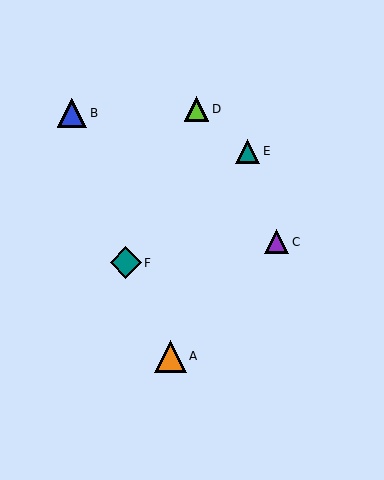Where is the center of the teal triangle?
The center of the teal triangle is at (248, 151).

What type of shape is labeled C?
Shape C is a purple triangle.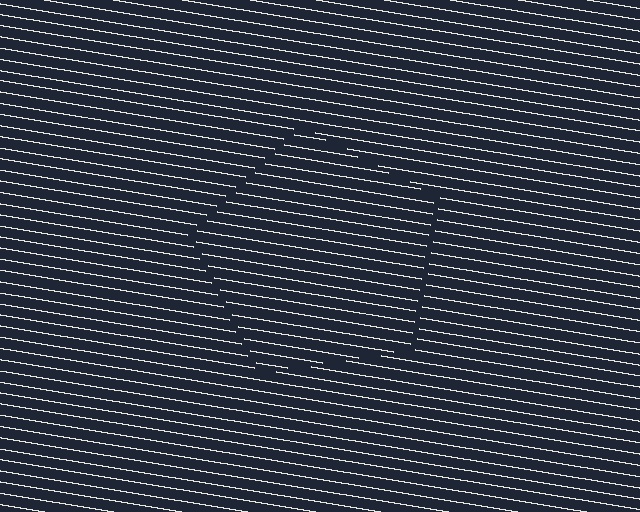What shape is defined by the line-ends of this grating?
An illusory pentagon. The interior of the shape contains the same grating, shifted by half a period — the contour is defined by the phase discontinuity where line-ends from the inner and outer gratings abut.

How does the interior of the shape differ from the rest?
The interior of the shape contains the same grating, shifted by half a period — the contour is defined by the phase discontinuity where line-ends from the inner and outer gratings abut.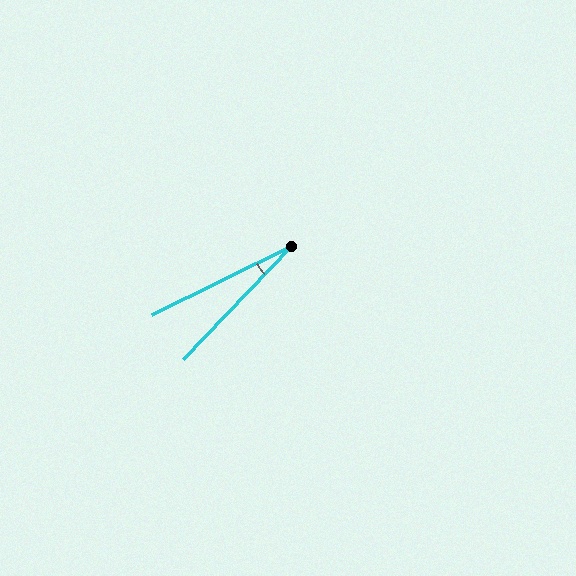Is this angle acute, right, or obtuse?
It is acute.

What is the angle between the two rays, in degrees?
Approximately 20 degrees.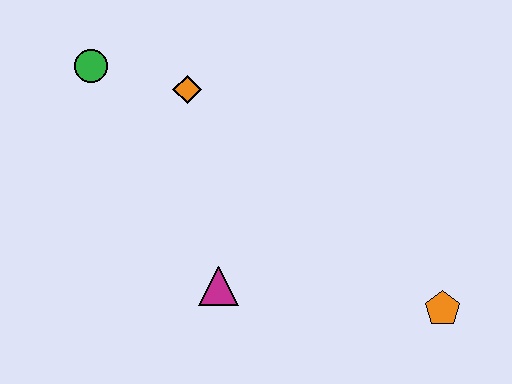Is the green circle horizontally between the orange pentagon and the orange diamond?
No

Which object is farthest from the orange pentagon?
The green circle is farthest from the orange pentagon.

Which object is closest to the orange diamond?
The green circle is closest to the orange diamond.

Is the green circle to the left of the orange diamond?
Yes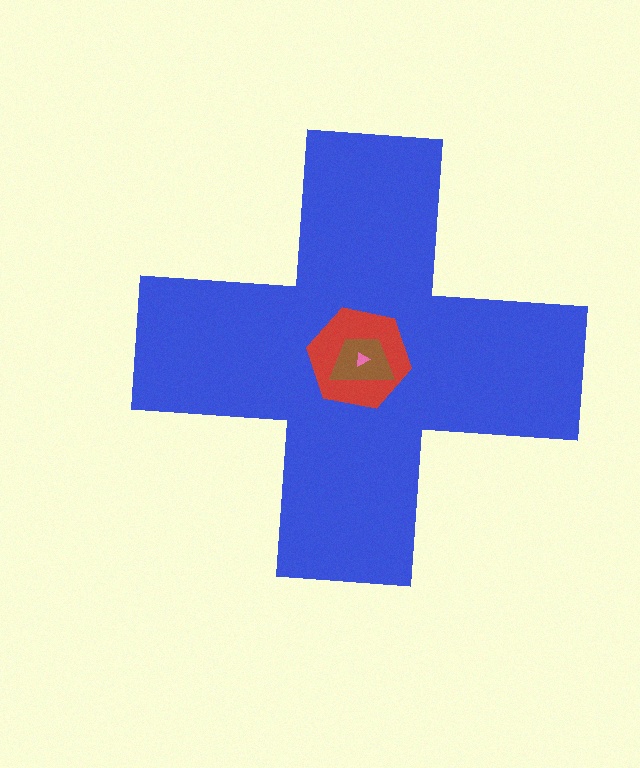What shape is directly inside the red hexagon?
The brown trapezoid.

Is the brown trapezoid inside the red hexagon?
Yes.